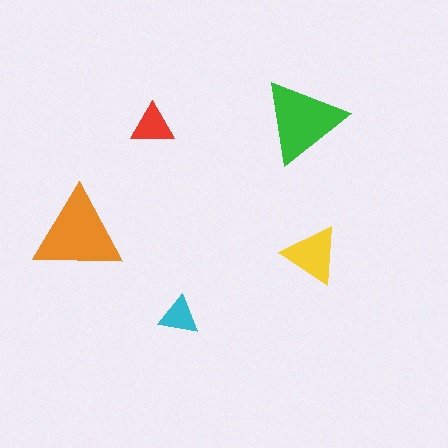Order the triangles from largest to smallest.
the orange one, the green one, the yellow one, the red one, the cyan one.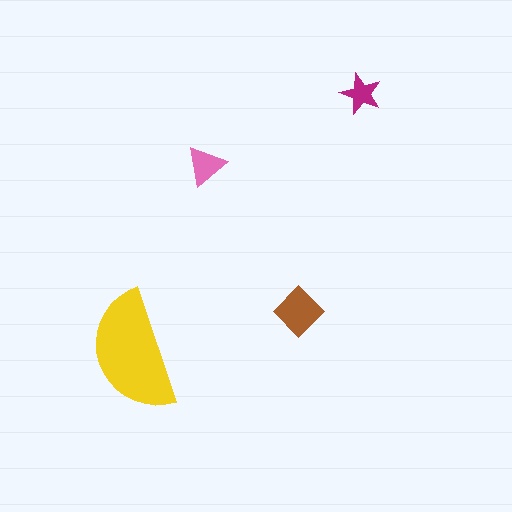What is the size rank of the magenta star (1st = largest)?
4th.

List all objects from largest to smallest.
The yellow semicircle, the brown diamond, the pink triangle, the magenta star.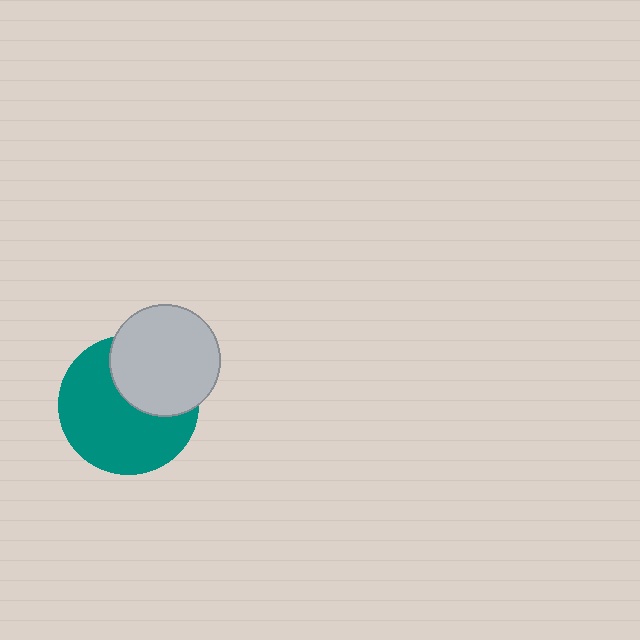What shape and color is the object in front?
The object in front is a light gray circle.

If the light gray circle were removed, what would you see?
You would see the complete teal circle.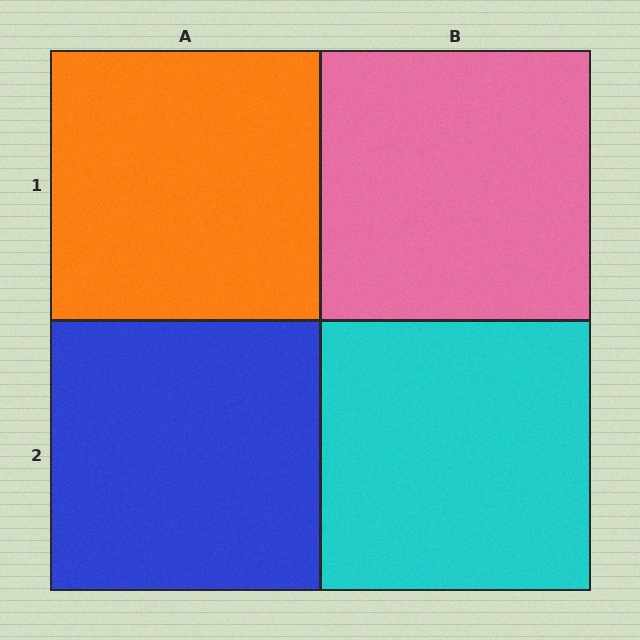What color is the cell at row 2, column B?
Cyan.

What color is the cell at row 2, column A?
Blue.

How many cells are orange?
1 cell is orange.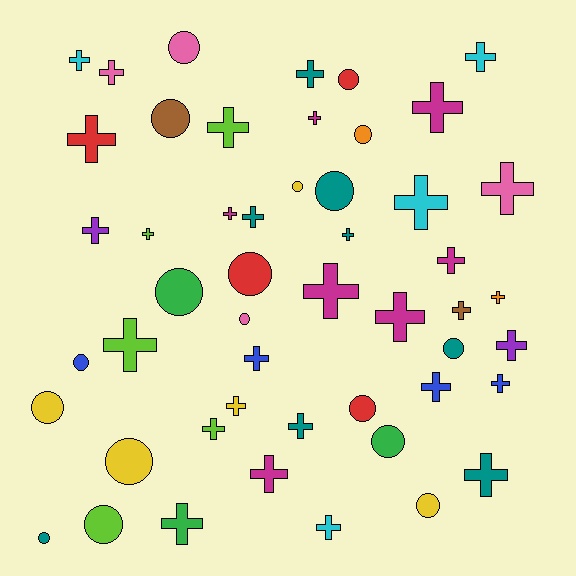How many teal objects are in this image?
There are 8 teal objects.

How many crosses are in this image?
There are 32 crosses.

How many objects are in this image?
There are 50 objects.